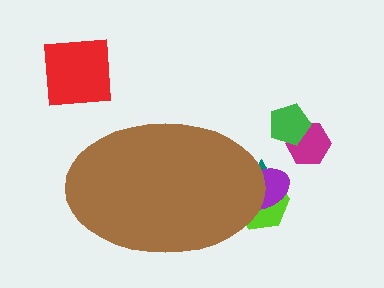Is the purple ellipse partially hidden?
Yes, the purple ellipse is partially hidden behind the brown ellipse.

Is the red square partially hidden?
No, the red square is fully visible.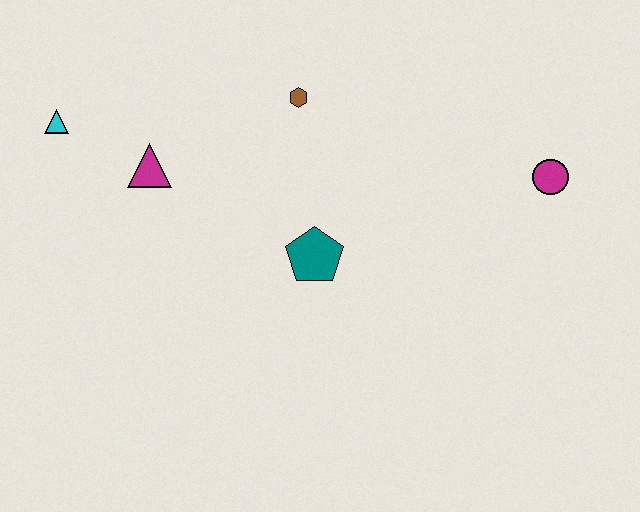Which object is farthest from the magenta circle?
The cyan triangle is farthest from the magenta circle.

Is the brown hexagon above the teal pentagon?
Yes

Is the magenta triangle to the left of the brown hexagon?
Yes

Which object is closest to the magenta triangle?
The cyan triangle is closest to the magenta triangle.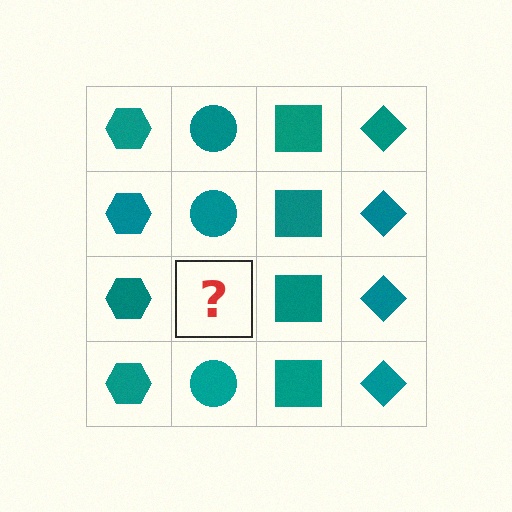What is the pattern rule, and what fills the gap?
The rule is that each column has a consistent shape. The gap should be filled with a teal circle.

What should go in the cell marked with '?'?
The missing cell should contain a teal circle.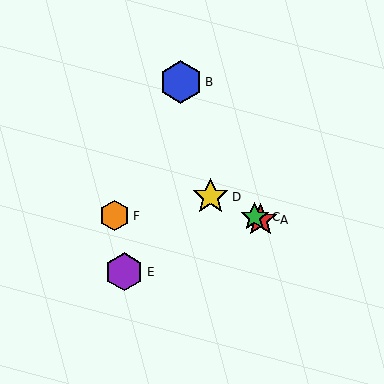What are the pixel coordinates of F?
Object F is at (114, 216).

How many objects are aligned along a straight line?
3 objects (A, C, D) are aligned along a straight line.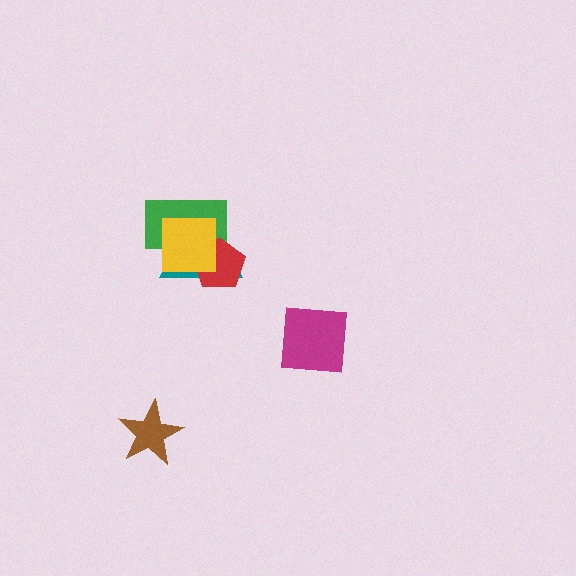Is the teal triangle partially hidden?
Yes, it is partially covered by another shape.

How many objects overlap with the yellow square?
3 objects overlap with the yellow square.